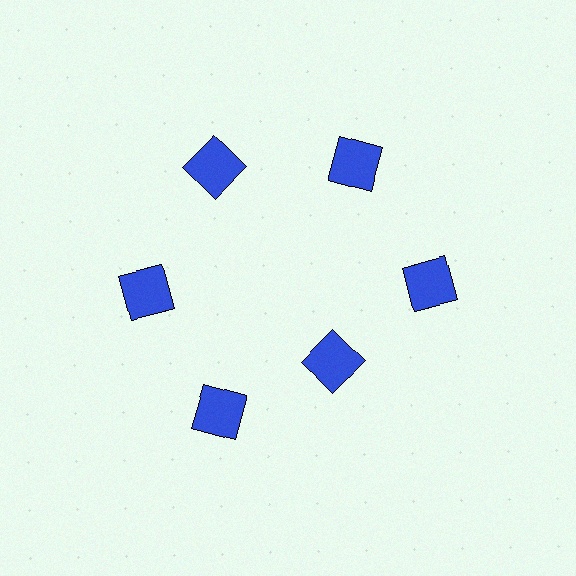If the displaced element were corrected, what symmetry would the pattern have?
It would have 6-fold rotational symmetry — the pattern would map onto itself every 60 degrees.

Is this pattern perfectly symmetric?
No. The 6 blue squares are arranged in a ring, but one element near the 5 o'clock position is pulled inward toward the center, breaking the 6-fold rotational symmetry.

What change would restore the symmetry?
The symmetry would be restored by moving it outward, back onto the ring so that all 6 squares sit at equal angles and equal distance from the center.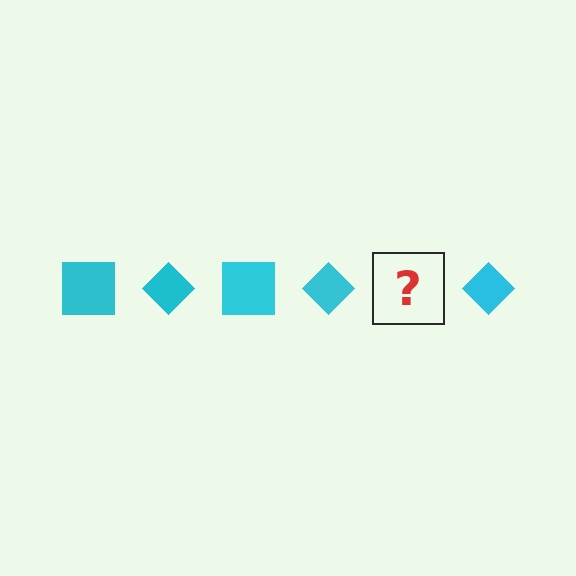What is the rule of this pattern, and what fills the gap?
The rule is that the pattern cycles through square, diamond shapes in cyan. The gap should be filled with a cyan square.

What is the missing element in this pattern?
The missing element is a cyan square.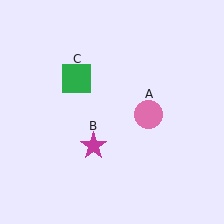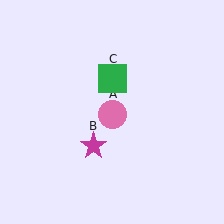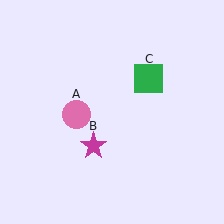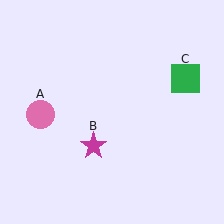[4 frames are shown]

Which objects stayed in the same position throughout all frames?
Magenta star (object B) remained stationary.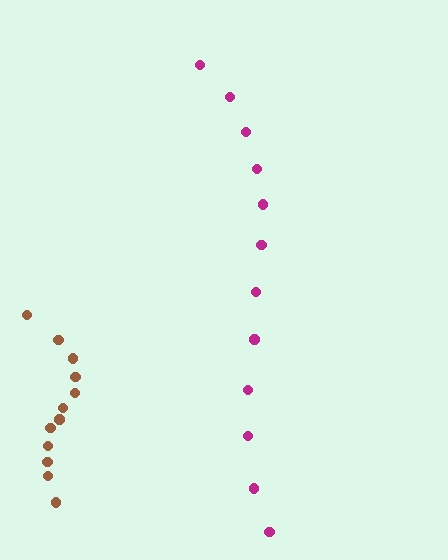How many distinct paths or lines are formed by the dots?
There are 2 distinct paths.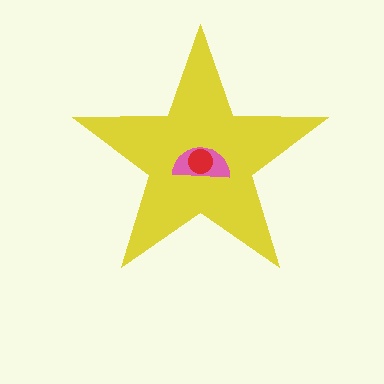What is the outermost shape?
The yellow star.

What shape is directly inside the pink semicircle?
The red circle.